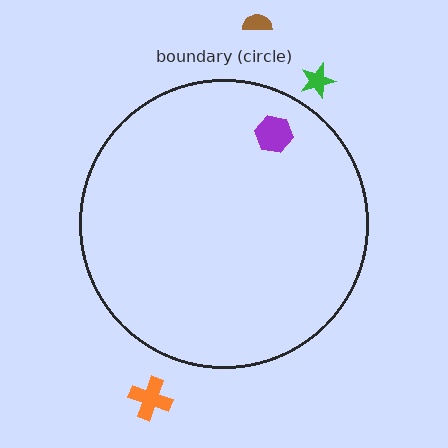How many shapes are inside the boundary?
1 inside, 3 outside.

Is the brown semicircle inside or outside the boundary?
Outside.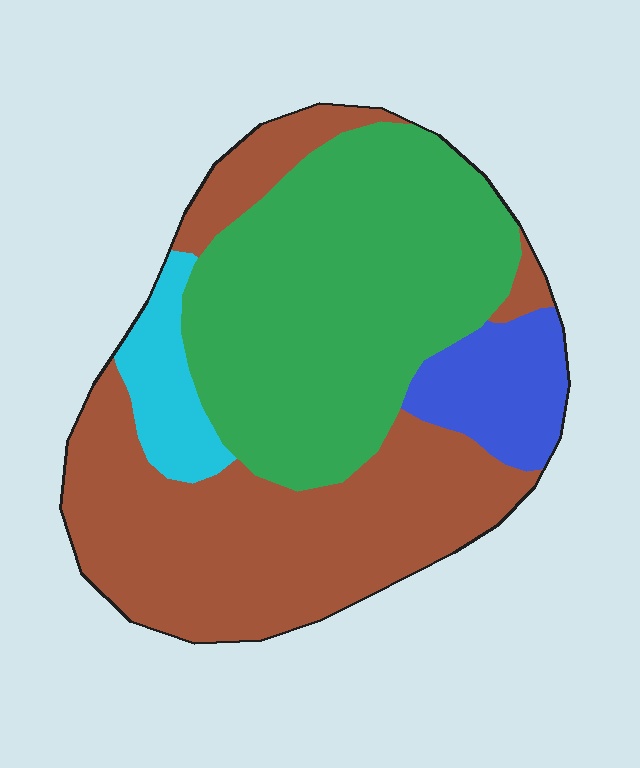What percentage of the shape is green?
Green takes up about two fifths (2/5) of the shape.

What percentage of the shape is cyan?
Cyan takes up about one tenth (1/10) of the shape.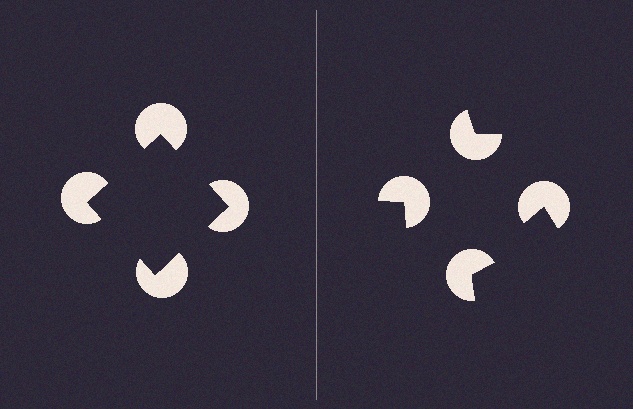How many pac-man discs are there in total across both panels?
8 — 4 on each side.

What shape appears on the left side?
An illusory square.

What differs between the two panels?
The pac-man discs are positioned identically on both sides; only the wedge orientations differ. On the left they align to a square; on the right they are misaligned.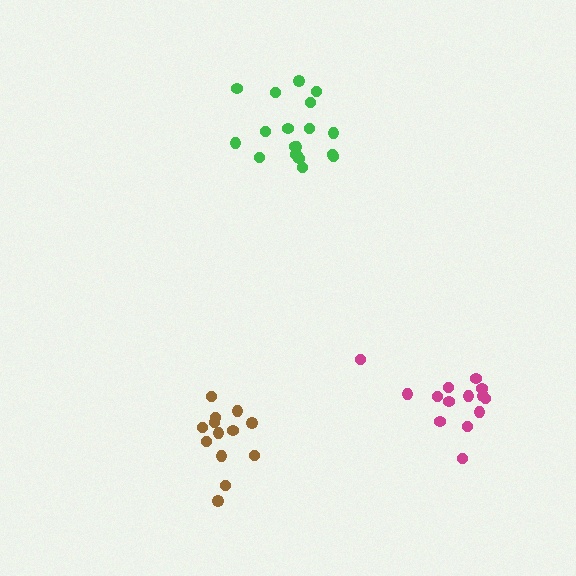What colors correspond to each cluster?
The clusters are colored: green, magenta, brown.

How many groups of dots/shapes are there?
There are 3 groups.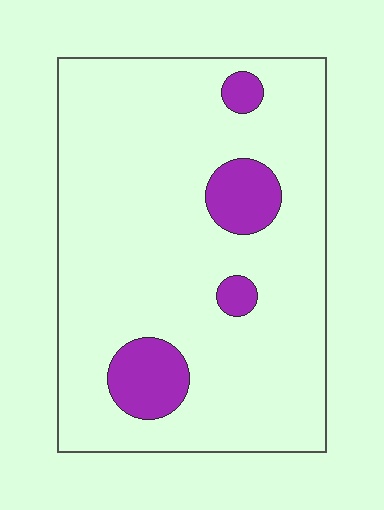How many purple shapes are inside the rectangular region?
4.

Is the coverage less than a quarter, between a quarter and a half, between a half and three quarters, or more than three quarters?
Less than a quarter.